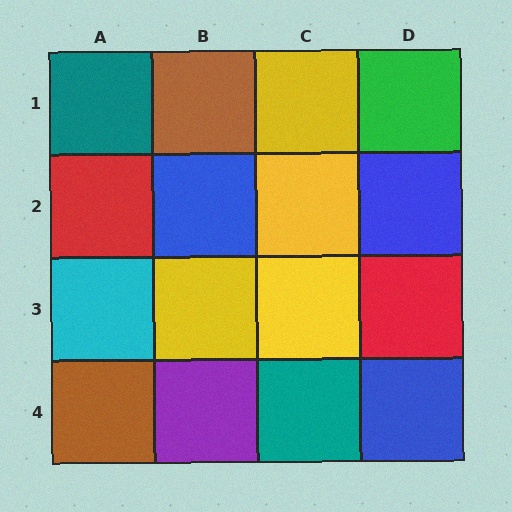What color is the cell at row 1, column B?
Brown.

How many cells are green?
1 cell is green.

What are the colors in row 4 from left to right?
Brown, purple, teal, blue.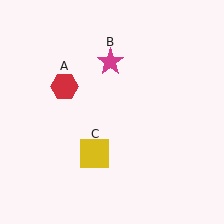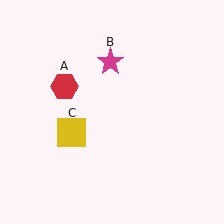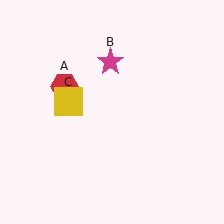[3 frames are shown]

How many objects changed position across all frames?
1 object changed position: yellow square (object C).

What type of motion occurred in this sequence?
The yellow square (object C) rotated clockwise around the center of the scene.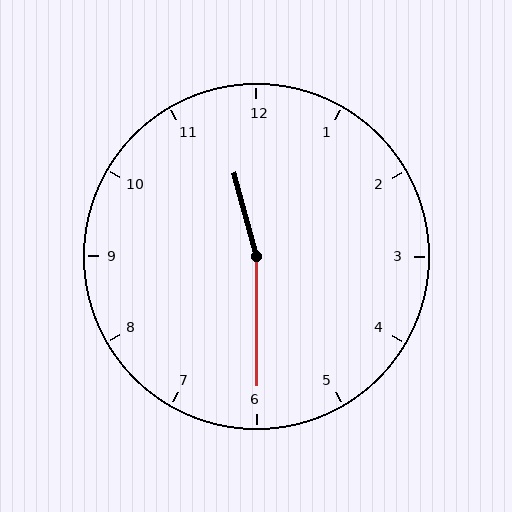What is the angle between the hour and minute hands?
Approximately 165 degrees.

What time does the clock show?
11:30.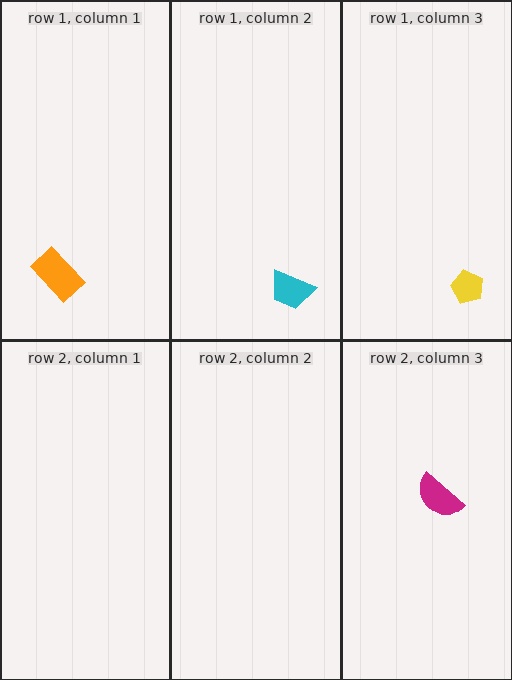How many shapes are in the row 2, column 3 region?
1.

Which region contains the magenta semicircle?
The row 2, column 3 region.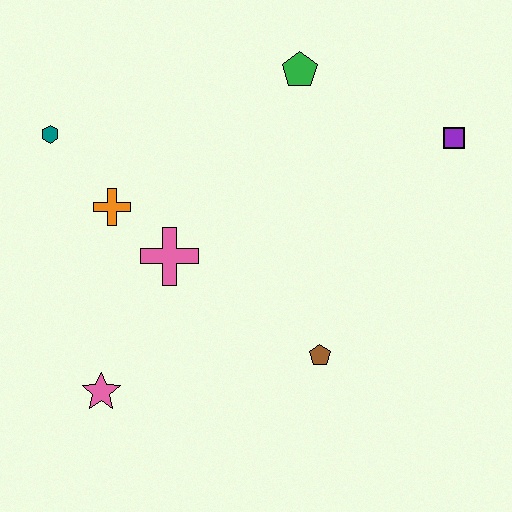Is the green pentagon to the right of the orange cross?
Yes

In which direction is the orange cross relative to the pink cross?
The orange cross is to the left of the pink cross.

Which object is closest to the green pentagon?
The purple square is closest to the green pentagon.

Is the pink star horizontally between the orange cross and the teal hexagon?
Yes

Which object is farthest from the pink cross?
The purple square is farthest from the pink cross.